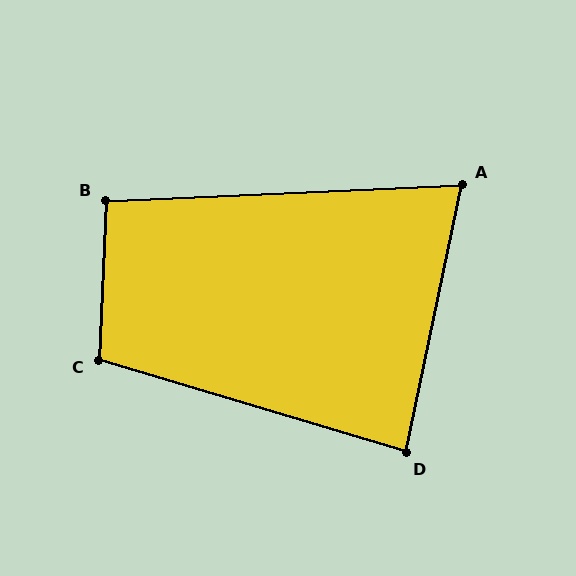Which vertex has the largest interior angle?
C, at approximately 104 degrees.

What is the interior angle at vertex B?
Approximately 95 degrees (approximately right).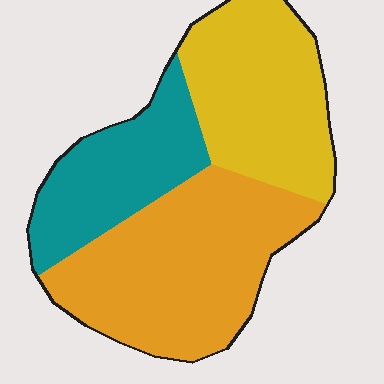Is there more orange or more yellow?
Orange.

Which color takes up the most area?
Orange, at roughly 45%.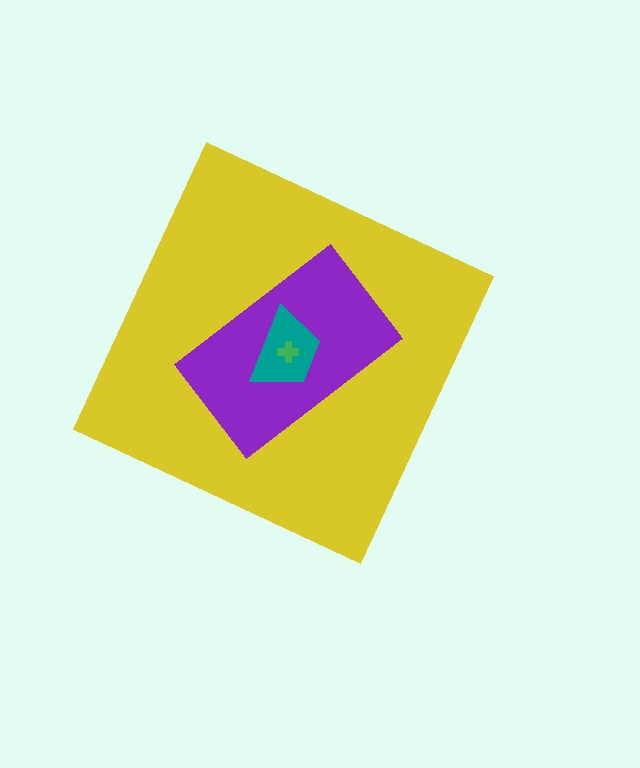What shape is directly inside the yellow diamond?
The purple rectangle.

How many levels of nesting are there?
4.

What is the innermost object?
The green cross.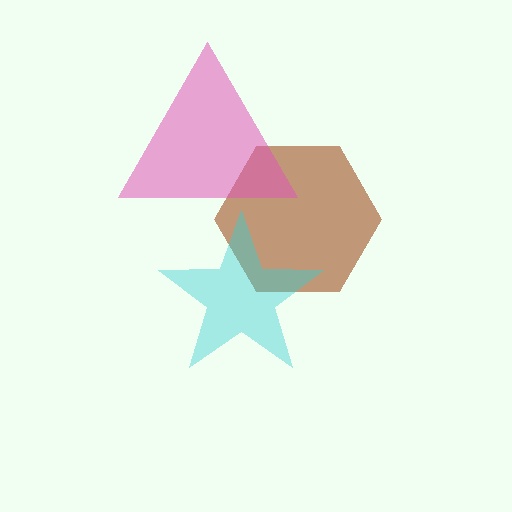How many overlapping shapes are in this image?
There are 3 overlapping shapes in the image.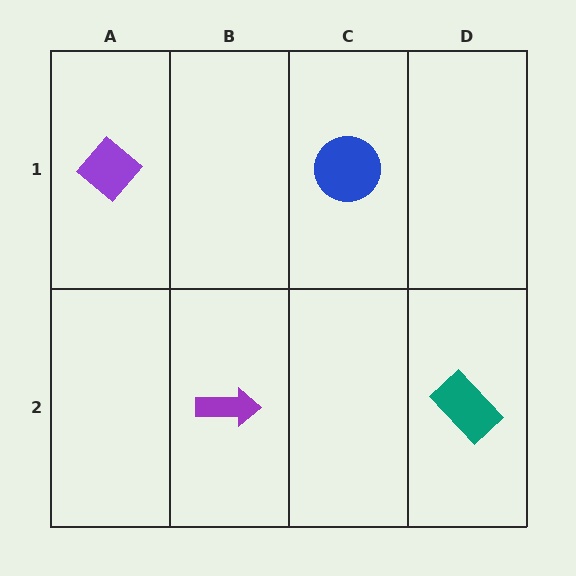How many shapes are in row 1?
2 shapes.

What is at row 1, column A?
A purple diamond.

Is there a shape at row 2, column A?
No, that cell is empty.